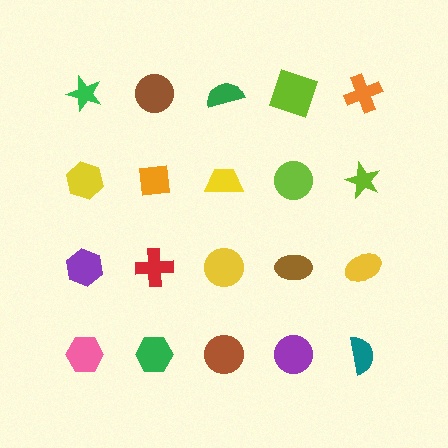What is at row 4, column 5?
A teal semicircle.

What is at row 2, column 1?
A yellow hexagon.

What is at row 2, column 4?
A lime circle.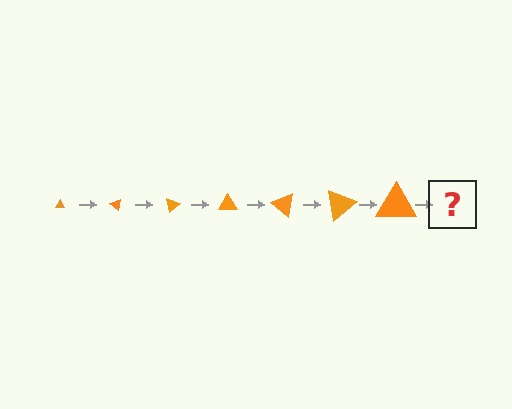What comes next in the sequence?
The next element should be a triangle, larger than the previous one and rotated 280 degrees from the start.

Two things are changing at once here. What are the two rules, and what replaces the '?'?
The two rules are that the triangle grows larger each step and it rotates 40 degrees each step. The '?' should be a triangle, larger than the previous one and rotated 280 degrees from the start.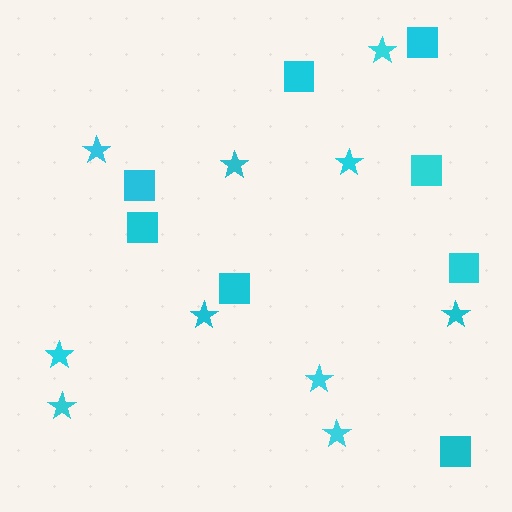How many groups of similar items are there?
There are 2 groups: one group of squares (8) and one group of stars (10).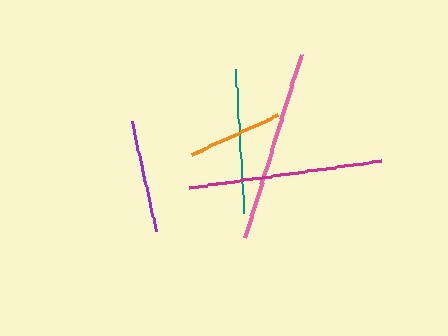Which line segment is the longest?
The magenta line is the longest at approximately 194 pixels.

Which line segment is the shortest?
The orange line is the shortest at approximately 95 pixels.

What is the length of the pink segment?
The pink segment is approximately 192 pixels long.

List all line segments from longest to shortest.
From longest to shortest: magenta, pink, teal, purple, orange.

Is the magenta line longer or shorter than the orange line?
The magenta line is longer than the orange line.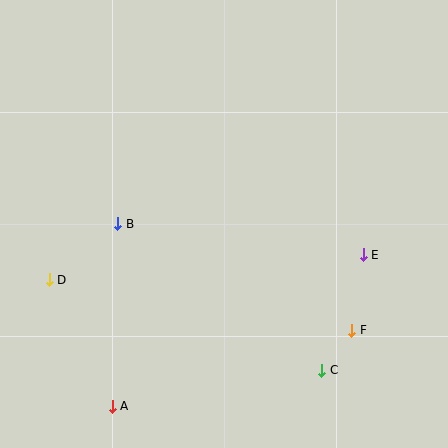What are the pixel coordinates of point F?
Point F is at (352, 330).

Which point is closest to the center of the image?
Point B at (118, 224) is closest to the center.